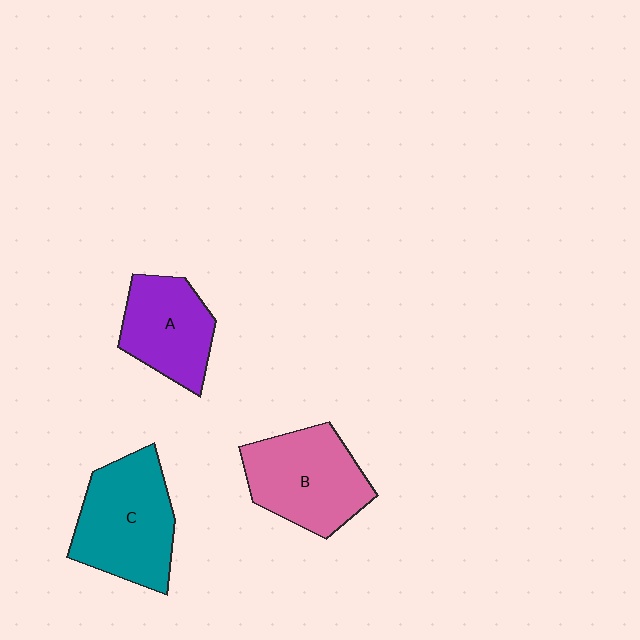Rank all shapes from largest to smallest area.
From largest to smallest: C (teal), B (pink), A (purple).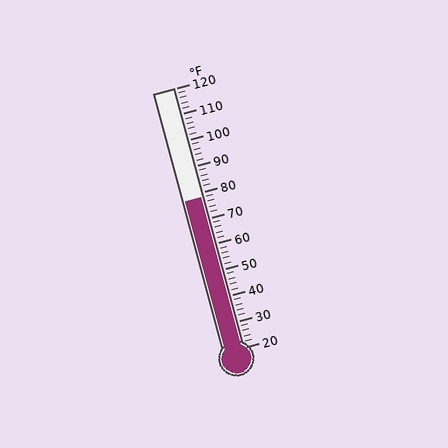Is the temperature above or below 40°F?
The temperature is above 40°F.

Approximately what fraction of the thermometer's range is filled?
The thermometer is filled to approximately 60% of its range.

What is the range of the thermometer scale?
The thermometer scale ranges from 20°F to 120°F.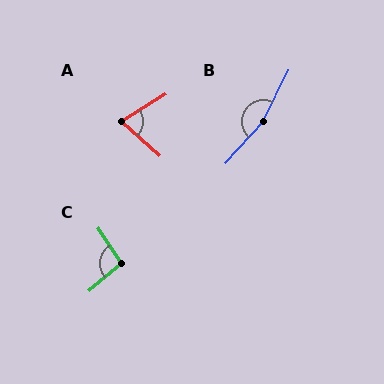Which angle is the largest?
B, at approximately 163 degrees.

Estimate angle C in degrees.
Approximately 96 degrees.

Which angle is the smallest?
A, at approximately 74 degrees.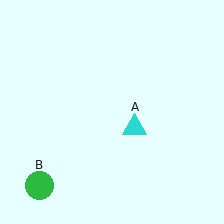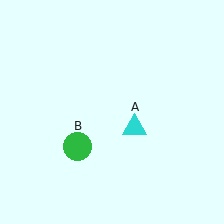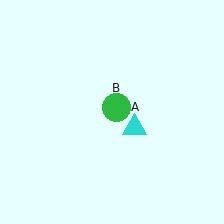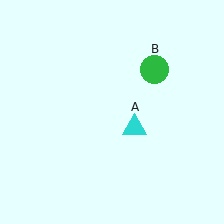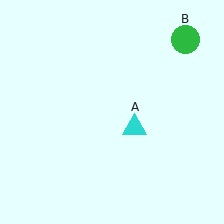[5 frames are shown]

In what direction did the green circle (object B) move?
The green circle (object B) moved up and to the right.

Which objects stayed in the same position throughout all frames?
Cyan triangle (object A) remained stationary.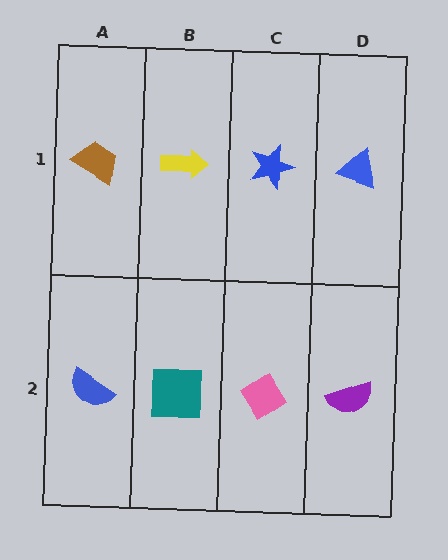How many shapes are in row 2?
4 shapes.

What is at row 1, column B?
A yellow arrow.